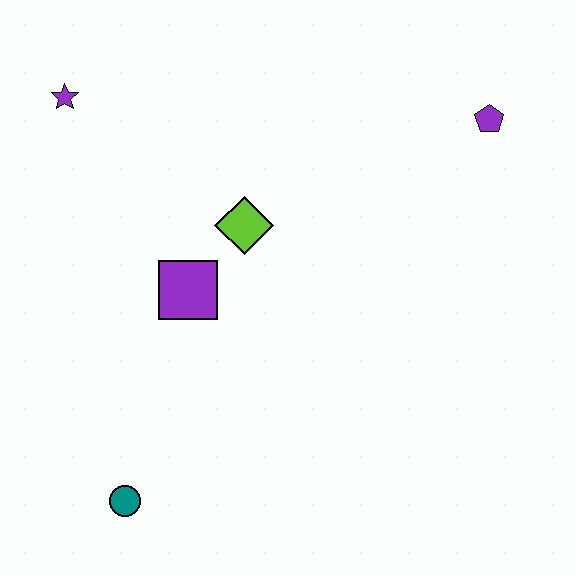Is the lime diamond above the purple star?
No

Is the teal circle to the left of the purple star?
No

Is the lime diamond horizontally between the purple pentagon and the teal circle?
Yes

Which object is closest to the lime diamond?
The purple square is closest to the lime diamond.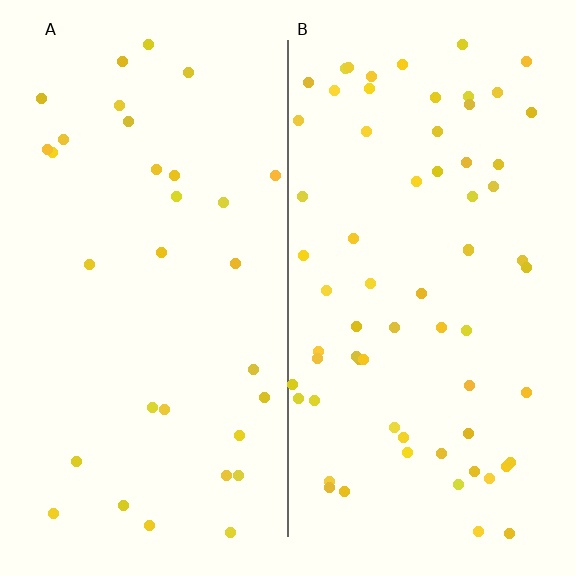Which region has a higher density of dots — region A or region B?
B (the right).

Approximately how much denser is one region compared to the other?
Approximately 2.1× — region B over region A.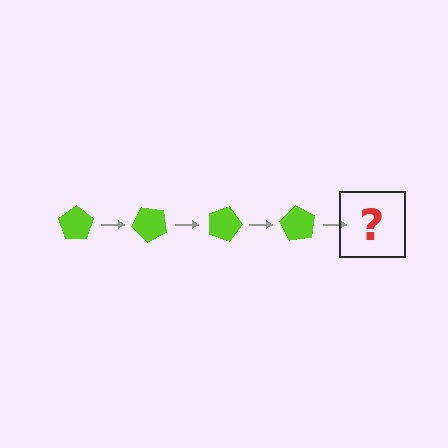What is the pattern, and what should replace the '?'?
The pattern is that the pentagon rotates 45 degrees each step. The '?' should be a lime pentagon rotated 180 degrees.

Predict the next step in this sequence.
The next step is a lime pentagon rotated 180 degrees.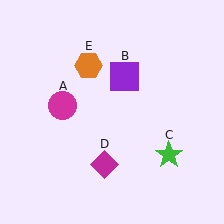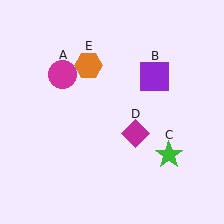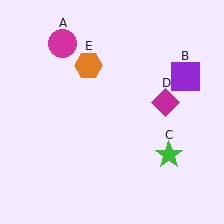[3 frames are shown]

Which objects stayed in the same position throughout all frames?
Green star (object C) and orange hexagon (object E) remained stationary.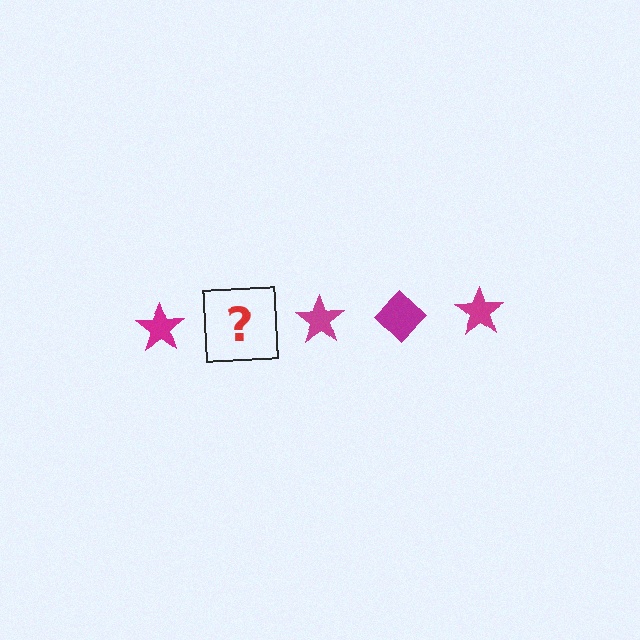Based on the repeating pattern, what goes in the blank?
The blank should be a magenta diamond.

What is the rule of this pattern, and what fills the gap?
The rule is that the pattern cycles through star, diamond shapes in magenta. The gap should be filled with a magenta diamond.